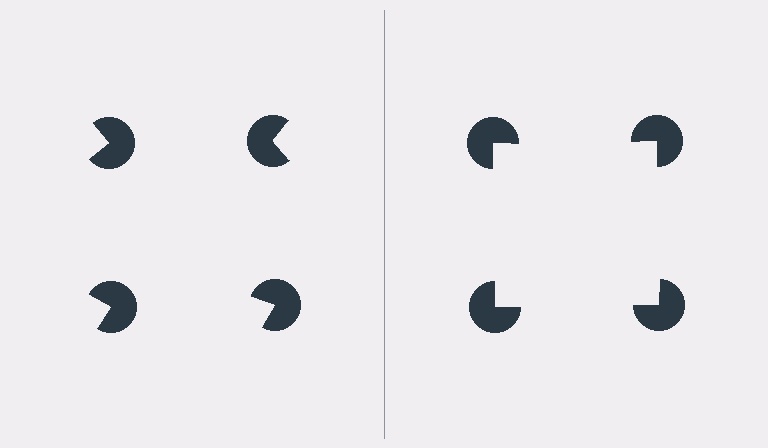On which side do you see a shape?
An illusory square appears on the right side. On the left side the wedge cuts are rotated, so no coherent shape forms.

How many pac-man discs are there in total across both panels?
8 — 4 on each side.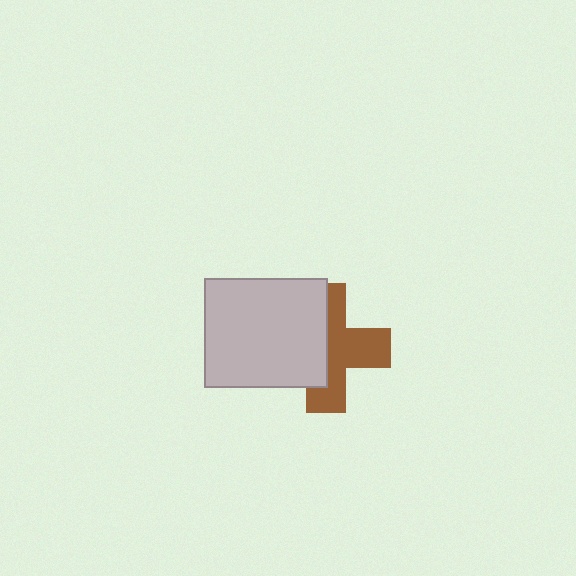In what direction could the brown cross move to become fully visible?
The brown cross could move right. That would shift it out from behind the light gray rectangle entirely.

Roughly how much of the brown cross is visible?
About half of it is visible (roughly 54%).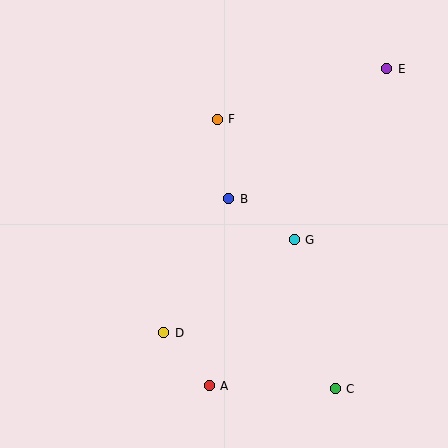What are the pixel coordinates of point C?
Point C is at (335, 389).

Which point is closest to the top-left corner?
Point F is closest to the top-left corner.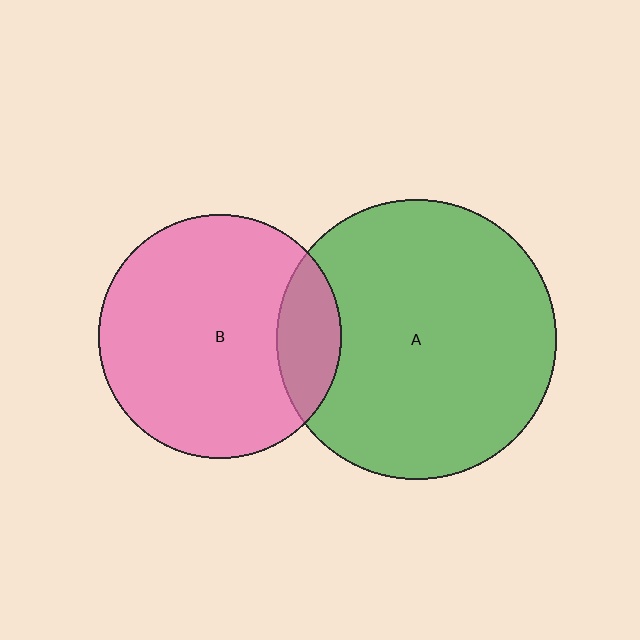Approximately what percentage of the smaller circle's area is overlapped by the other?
Approximately 15%.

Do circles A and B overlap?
Yes.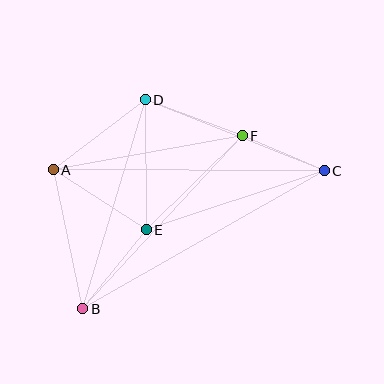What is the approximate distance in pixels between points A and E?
The distance between A and E is approximately 111 pixels.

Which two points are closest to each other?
Points C and F are closest to each other.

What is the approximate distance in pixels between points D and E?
The distance between D and E is approximately 130 pixels.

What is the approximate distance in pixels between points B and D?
The distance between B and D is approximately 218 pixels.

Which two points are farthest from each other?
Points B and C are farthest from each other.